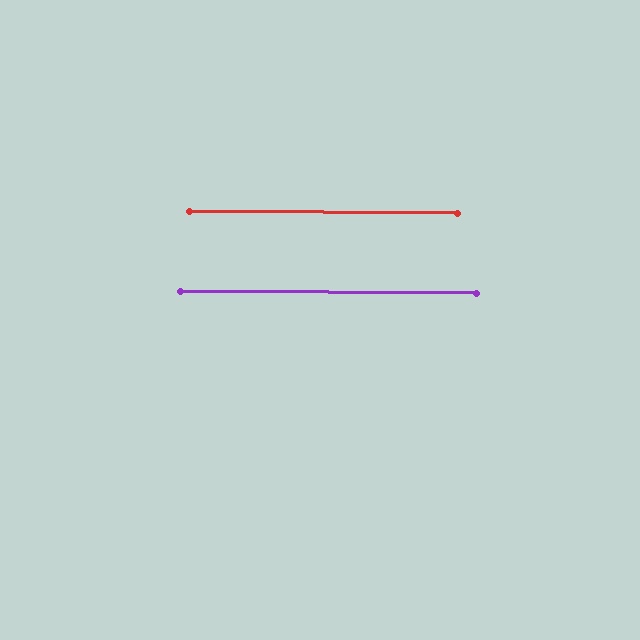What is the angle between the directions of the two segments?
Approximately 0 degrees.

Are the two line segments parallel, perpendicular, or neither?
Parallel — their directions differ by only 0.1°.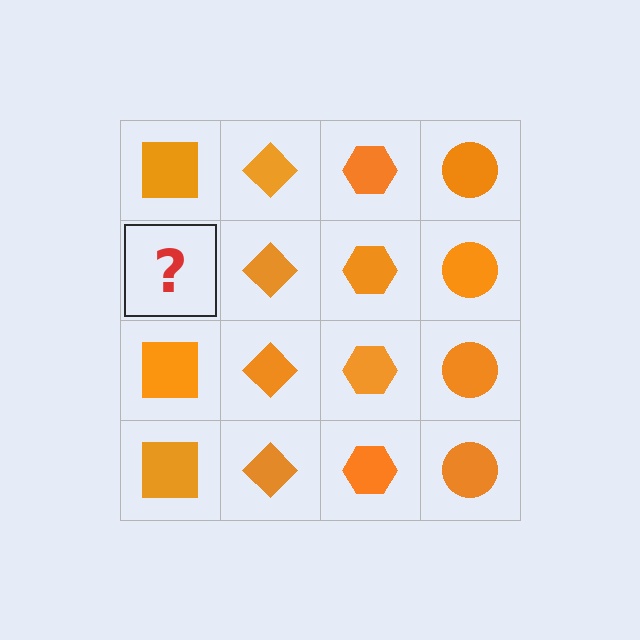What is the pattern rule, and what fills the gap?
The rule is that each column has a consistent shape. The gap should be filled with an orange square.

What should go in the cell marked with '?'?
The missing cell should contain an orange square.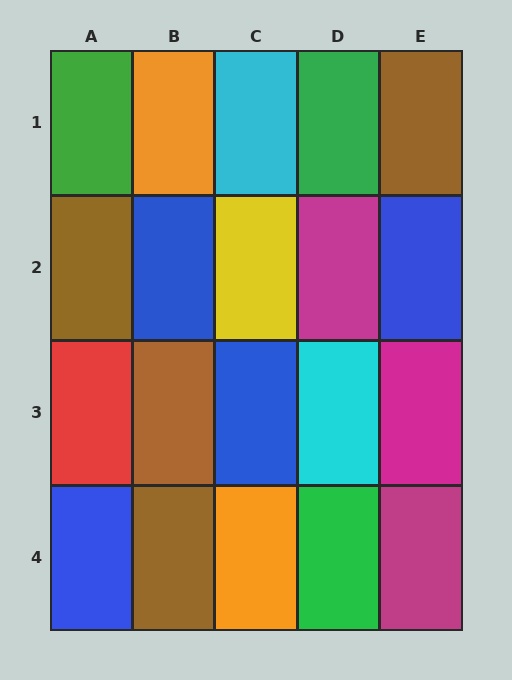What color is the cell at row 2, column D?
Magenta.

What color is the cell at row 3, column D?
Cyan.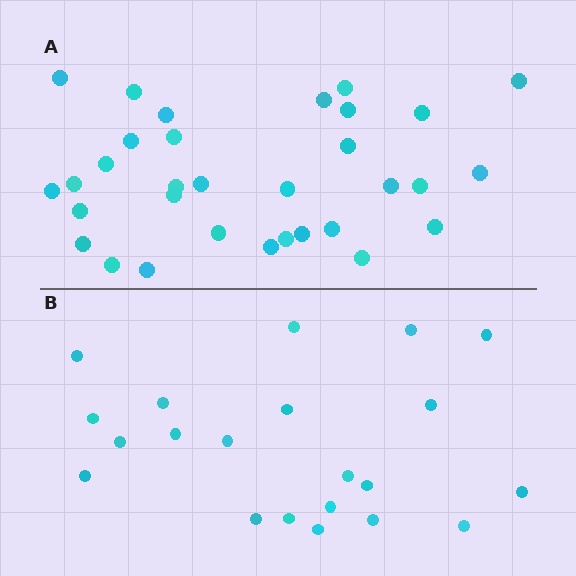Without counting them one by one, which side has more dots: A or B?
Region A (the top region) has more dots.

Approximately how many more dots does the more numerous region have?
Region A has roughly 12 or so more dots than region B.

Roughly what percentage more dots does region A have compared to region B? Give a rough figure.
About 50% more.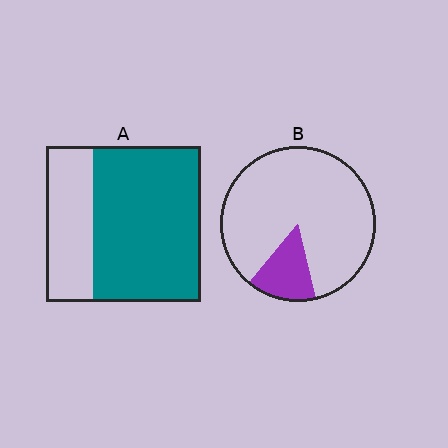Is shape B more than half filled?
No.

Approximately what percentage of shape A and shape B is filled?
A is approximately 70% and B is approximately 15%.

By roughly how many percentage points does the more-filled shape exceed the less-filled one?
By roughly 55 percentage points (A over B).